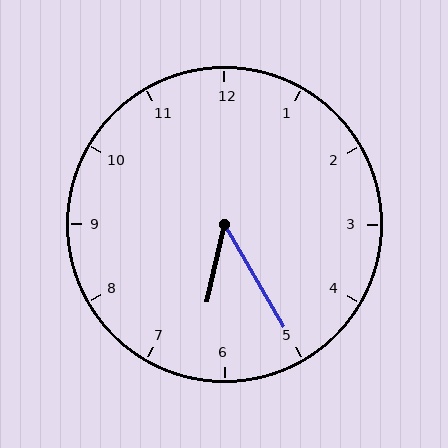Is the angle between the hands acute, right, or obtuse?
It is acute.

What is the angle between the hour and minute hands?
Approximately 42 degrees.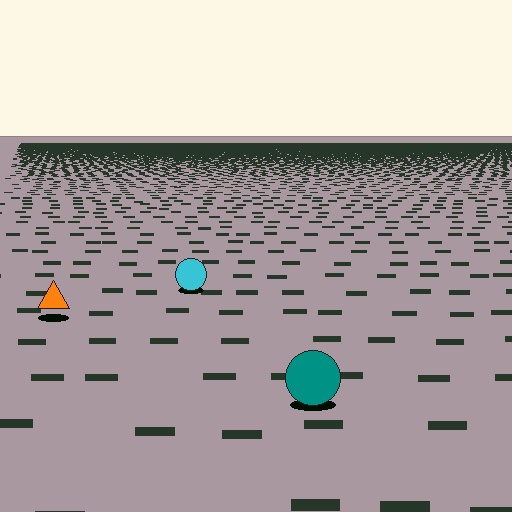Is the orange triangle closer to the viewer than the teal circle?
No. The teal circle is closer — you can tell from the texture gradient: the ground texture is coarser near it.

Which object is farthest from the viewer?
The cyan circle is farthest from the viewer. It appears smaller and the ground texture around it is denser.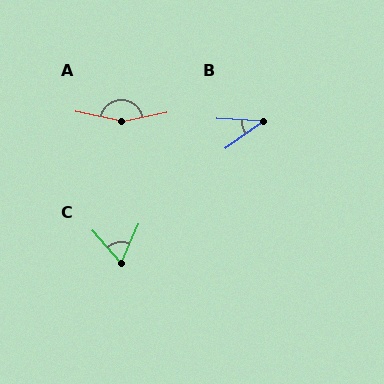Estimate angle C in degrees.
Approximately 64 degrees.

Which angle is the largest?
A, at approximately 156 degrees.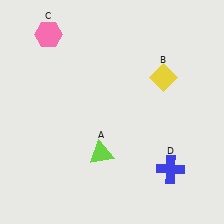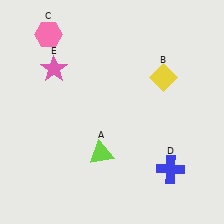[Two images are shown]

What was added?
A pink star (E) was added in Image 2.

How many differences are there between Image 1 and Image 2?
There is 1 difference between the two images.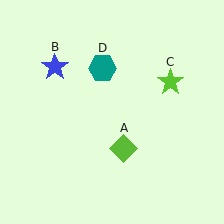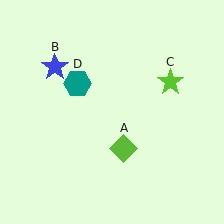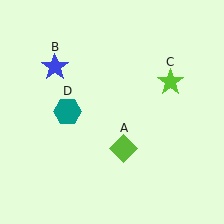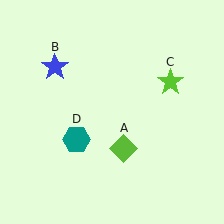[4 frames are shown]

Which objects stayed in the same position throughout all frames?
Lime diamond (object A) and blue star (object B) and lime star (object C) remained stationary.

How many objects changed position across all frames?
1 object changed position: teal hexagon (object D).